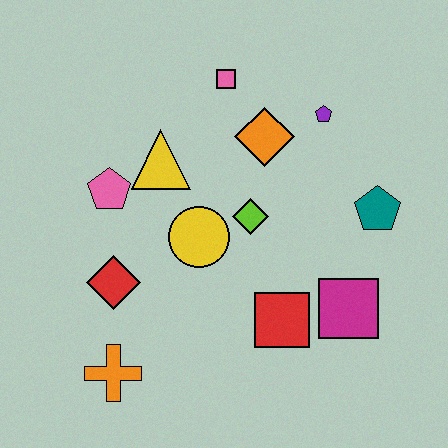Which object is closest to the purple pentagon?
The orange diamond is closest to the purple pentagon.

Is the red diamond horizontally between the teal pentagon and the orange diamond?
No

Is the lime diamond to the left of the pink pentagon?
No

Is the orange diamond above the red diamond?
Yes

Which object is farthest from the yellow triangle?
The magenta square is farthest from the yellow triangle.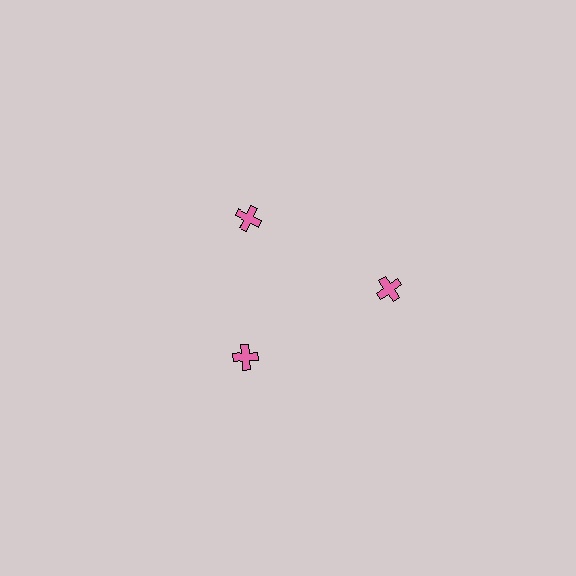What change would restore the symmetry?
The symmetry would be restored by moving it inward, back onto the ring so that all 3 crosses sit at equal angles and equal distance from the center.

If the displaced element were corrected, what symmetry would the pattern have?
It would have 3-fold rotational symmetry — the pattern would map onto itself every 120 degrees.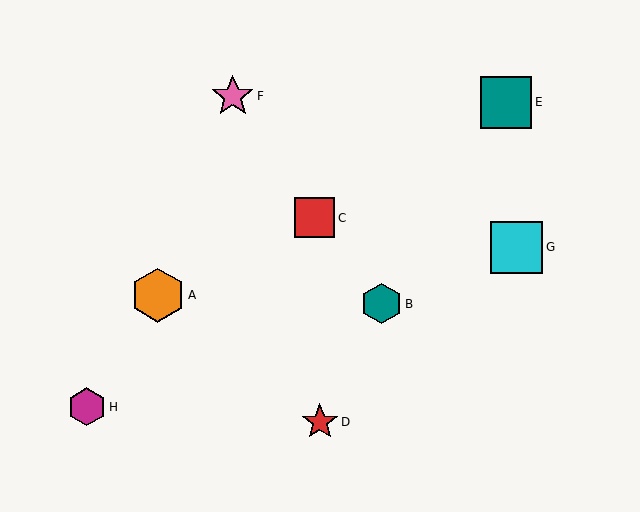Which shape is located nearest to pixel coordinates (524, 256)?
The cyan square (labeled G) at (517, 247) is nearest to that location.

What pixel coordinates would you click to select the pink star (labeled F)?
Click at (233, 96) to select the pink star F.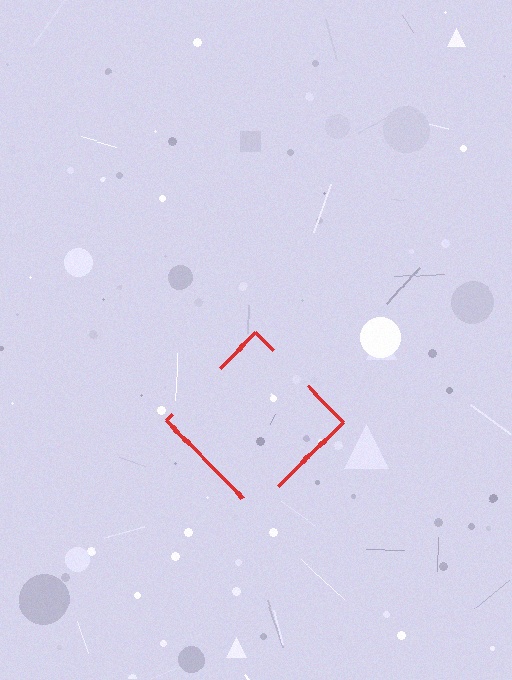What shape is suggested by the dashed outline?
The dashed outline suggests a diamond.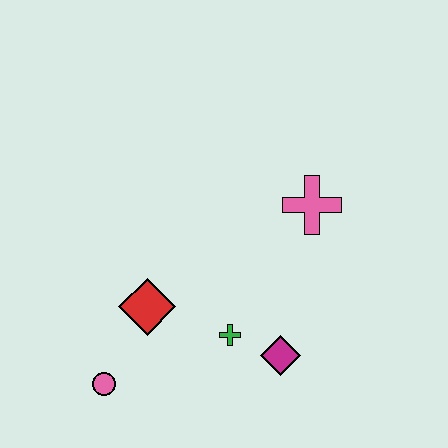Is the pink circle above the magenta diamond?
No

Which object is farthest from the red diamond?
The pink cross is farthest from the red diamond.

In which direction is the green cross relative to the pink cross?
The green cross is below the pink cross.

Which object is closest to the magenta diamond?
The green cross is closest to the magenta diamond.